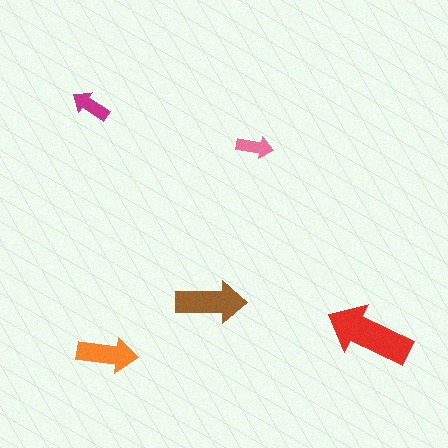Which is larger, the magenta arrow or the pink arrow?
The magenta one.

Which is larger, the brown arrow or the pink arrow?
The brown one.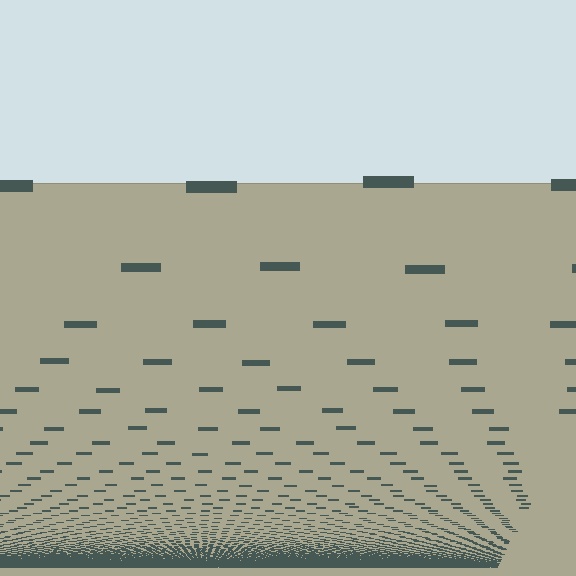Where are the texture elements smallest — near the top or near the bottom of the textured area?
Near the bottom.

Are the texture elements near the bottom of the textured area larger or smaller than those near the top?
Smaller. The gradient is inverted — elements near the bottom are smaller and denser.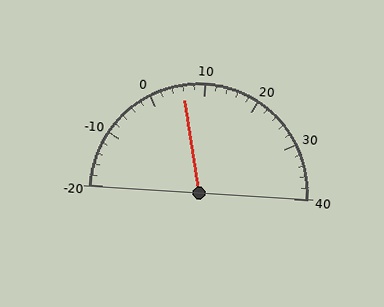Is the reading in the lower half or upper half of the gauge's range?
The reading is in the lower half of the range (-20 to 40).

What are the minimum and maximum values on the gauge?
The gauge ranges from -20 to 40.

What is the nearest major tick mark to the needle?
The nearest major tick mark is 10.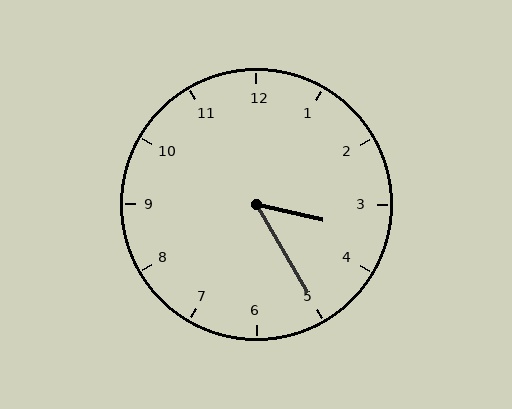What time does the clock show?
3:25.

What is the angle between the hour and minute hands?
Approximately 48 degrees.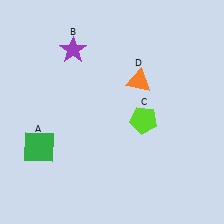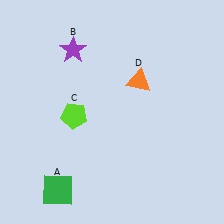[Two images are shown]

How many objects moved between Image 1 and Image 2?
2 objects moved between the two images.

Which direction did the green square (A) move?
The green square (A) moved down.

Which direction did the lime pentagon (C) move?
The lime pentagon (C) moved left.